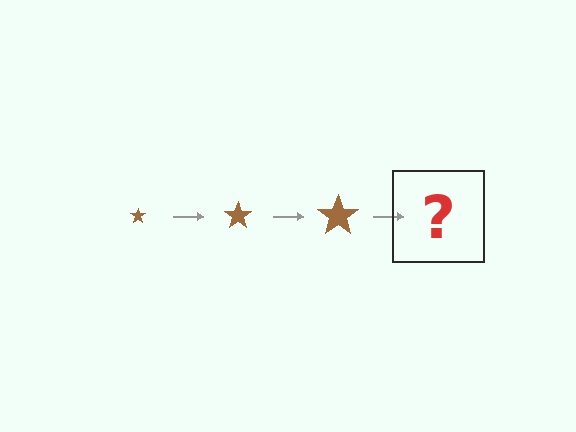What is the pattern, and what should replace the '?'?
The pattern is that the star gets progressively larger each step. The '?' should be a brown star, larger than the previous one.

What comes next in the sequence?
The next element should be a brown star, larger than the previous one.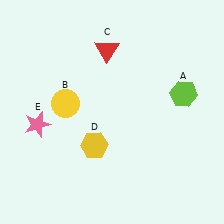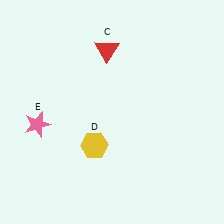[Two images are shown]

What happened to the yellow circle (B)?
The yellow circle (B) was removed in Image 2. It was in the top-left area of Image 1.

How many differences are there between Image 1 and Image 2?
There are 2 differences between the two images.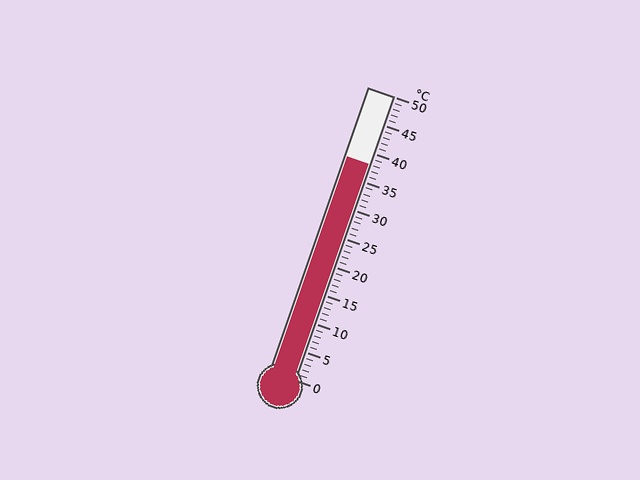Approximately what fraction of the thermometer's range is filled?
The thermometer is filled to approximately 75% of its range.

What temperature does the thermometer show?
The thermometer shows approximately 38°C.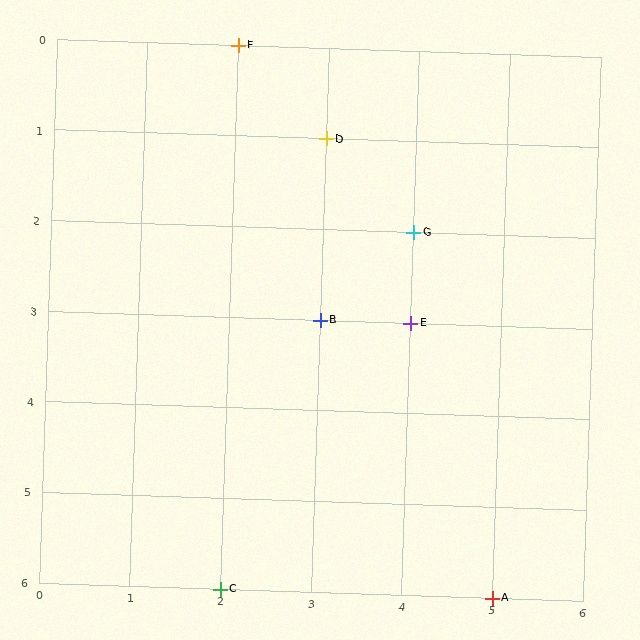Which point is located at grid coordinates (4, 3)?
Point E is at (4, 3).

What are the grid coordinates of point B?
Point B is at grid coordinates (3, 3).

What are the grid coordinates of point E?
Point E is at grid coordinates (4, 3).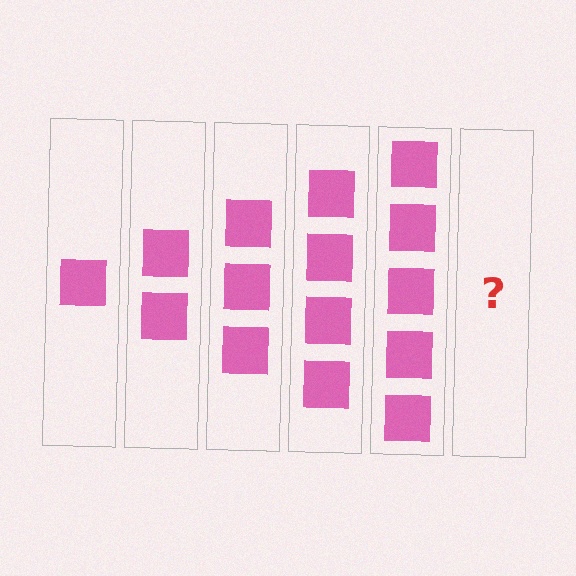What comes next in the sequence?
The next element should be 6 squares.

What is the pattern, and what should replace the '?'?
The pattern is that each step adds one more square. The '?' should be 6 squares.